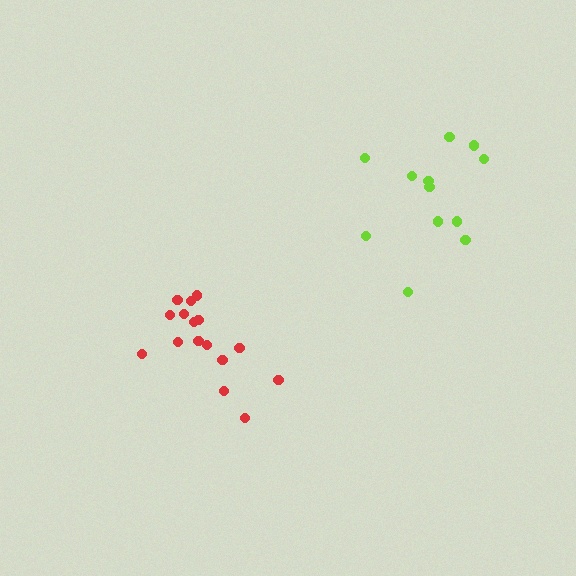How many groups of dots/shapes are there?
There are 2 groups.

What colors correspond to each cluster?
The clusters are colored: red, lime.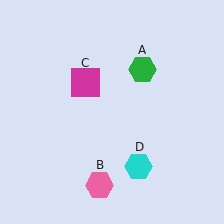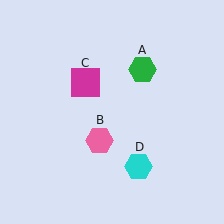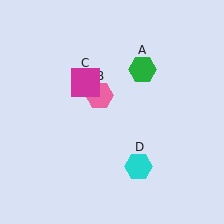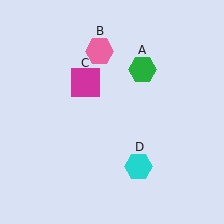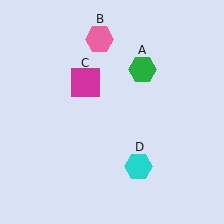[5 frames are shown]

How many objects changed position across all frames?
1 object changed position: pink hexagon (object B).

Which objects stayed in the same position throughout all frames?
Green hexagon (object A) and magenta square (object C) and cyan hexagon (object D) remained stationary.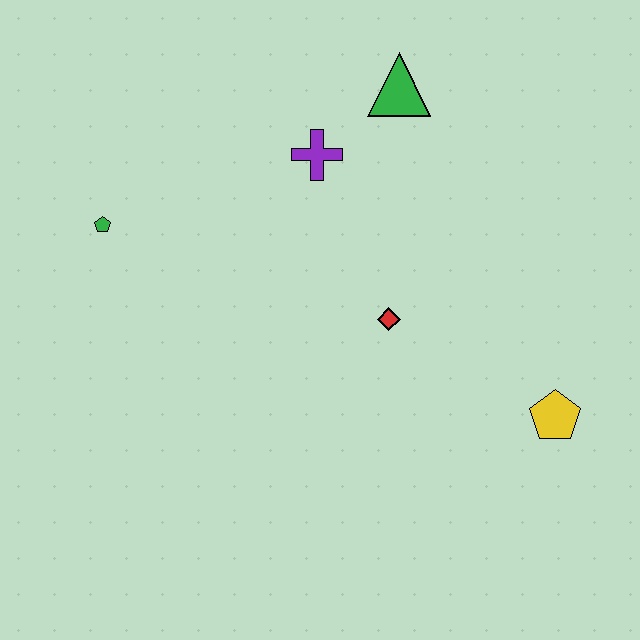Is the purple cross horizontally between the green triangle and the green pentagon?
Yes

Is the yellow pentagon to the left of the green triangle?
No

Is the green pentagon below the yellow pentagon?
No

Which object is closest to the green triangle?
The purple cross is closest to the green triangle.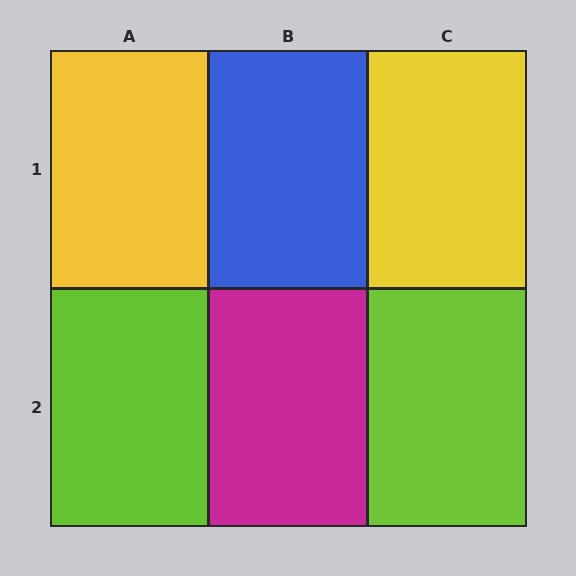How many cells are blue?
1 cell is blue.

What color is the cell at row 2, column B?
Magenta.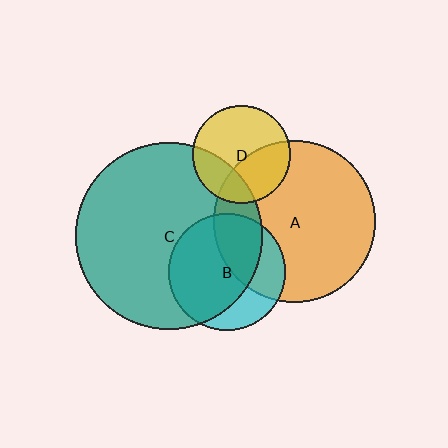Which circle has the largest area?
Circle C (teal).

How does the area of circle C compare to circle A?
Approximately 1.3 times.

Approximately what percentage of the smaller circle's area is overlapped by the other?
Approximately 40%.